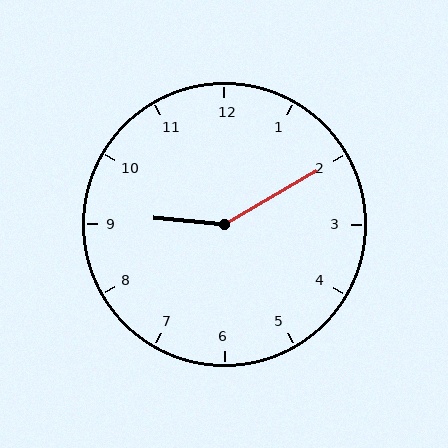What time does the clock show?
9:10.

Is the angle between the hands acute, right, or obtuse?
It is obtuse.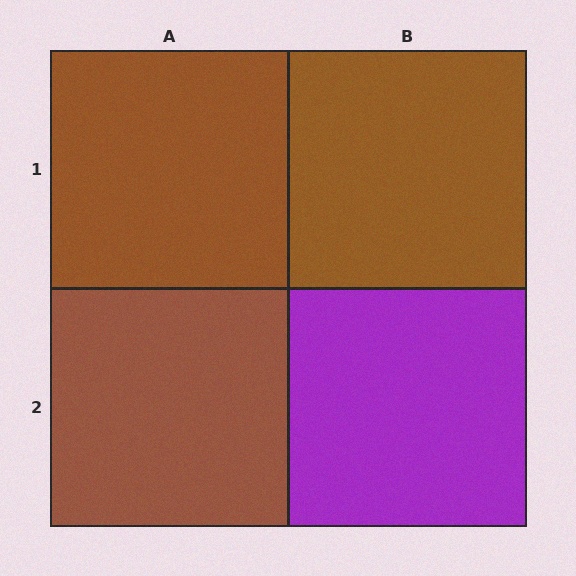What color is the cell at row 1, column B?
Brown.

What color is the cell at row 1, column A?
Brown.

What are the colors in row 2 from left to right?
Brown, purple.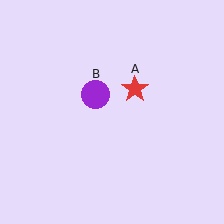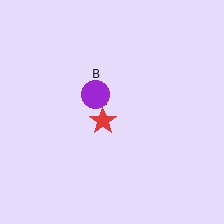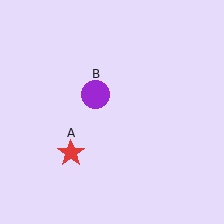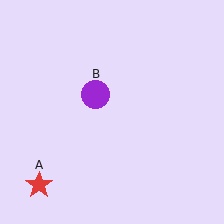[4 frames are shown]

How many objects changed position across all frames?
1 object changed position: red star (object A).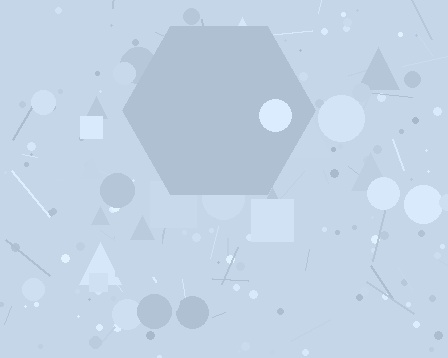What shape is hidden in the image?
A hexagon is hidden in the image.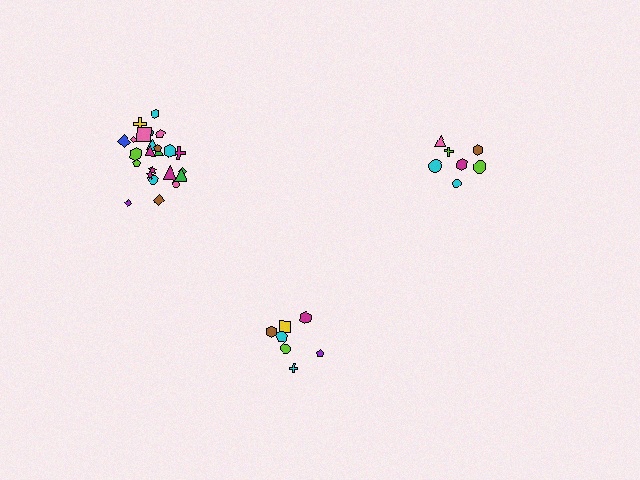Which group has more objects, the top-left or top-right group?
The top-left group.